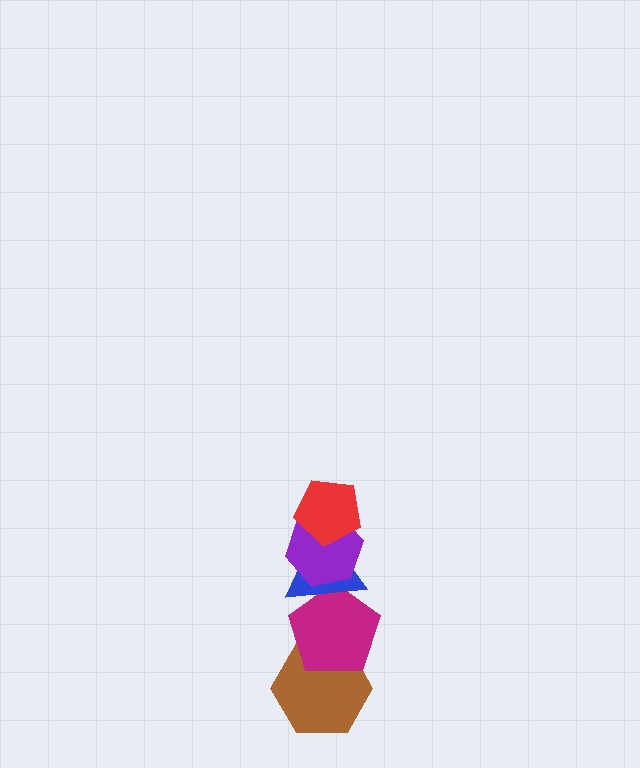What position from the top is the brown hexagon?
The brown hexagon is 5th from the top.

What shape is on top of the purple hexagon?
The red pentagon is on top of the purple hexagon.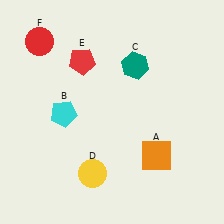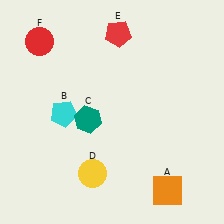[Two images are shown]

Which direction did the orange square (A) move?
The orange square (A) moved down.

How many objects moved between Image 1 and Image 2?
3 objects moved between the two images.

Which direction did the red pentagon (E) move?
The red pentagon (E) moved right.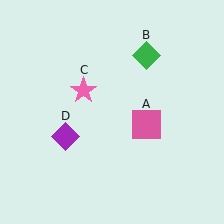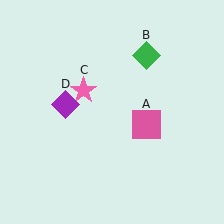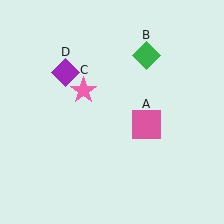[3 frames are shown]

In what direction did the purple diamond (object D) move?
The purple diamond (object D) moved up.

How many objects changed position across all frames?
1 object changed position: purple diamond (object D).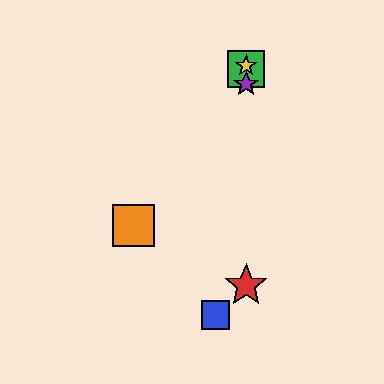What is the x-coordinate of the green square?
The green square is at x≈246.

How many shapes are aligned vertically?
4 shapes (the red star, the green square, the yellow star, the purple star) are aligned vertically.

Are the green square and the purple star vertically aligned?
Yes, both are at x≈246.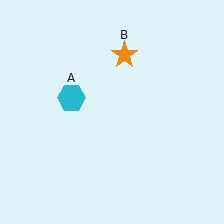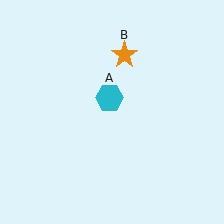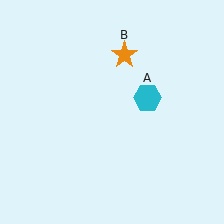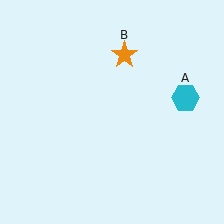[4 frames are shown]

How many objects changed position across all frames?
1 object changed position: cyan hexagon (object A).